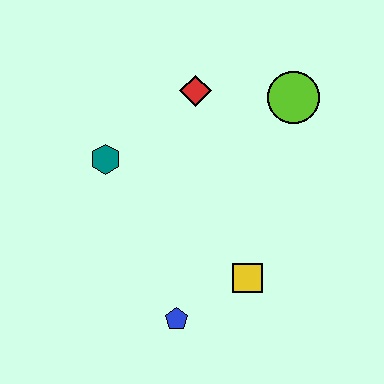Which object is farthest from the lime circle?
The blue pentagon is farthest from the lime circle.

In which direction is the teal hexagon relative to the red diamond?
The teal hexagon is to the left of the red diamond.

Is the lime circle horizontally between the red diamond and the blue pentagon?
No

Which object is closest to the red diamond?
The lime circle is closest to the red diamond.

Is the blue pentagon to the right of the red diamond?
No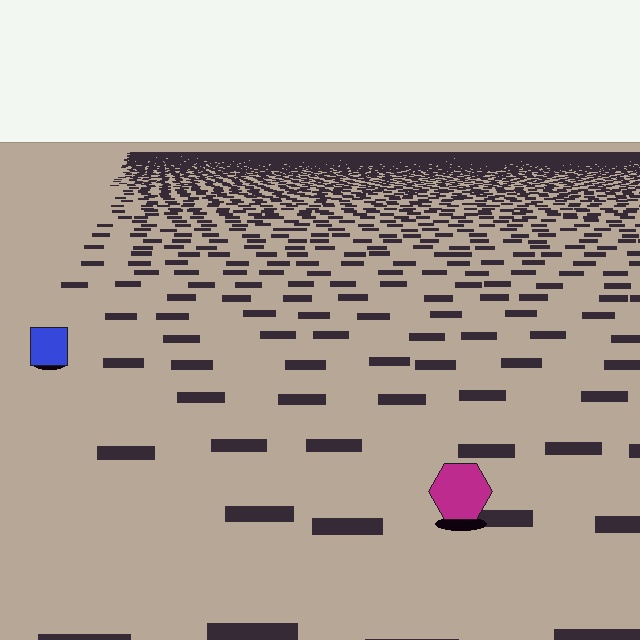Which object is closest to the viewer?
The magenta hexagon is closest. The texture marks near it are larger and more spread out.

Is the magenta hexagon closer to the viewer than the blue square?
Yes. The magenta hexagon is closer — you can tell from the texture gradient: the ground texture is coarser near it.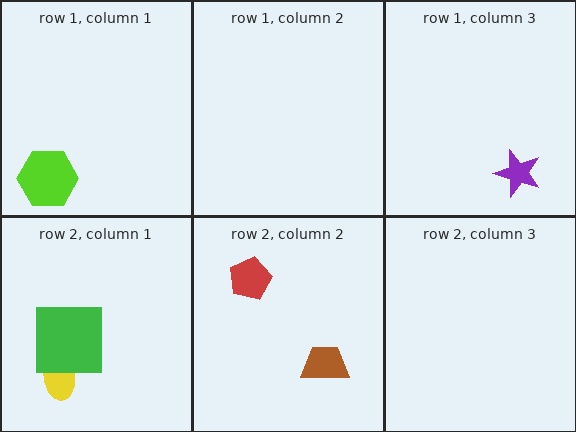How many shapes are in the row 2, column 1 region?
2.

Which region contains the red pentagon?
The row 2, column 2 region.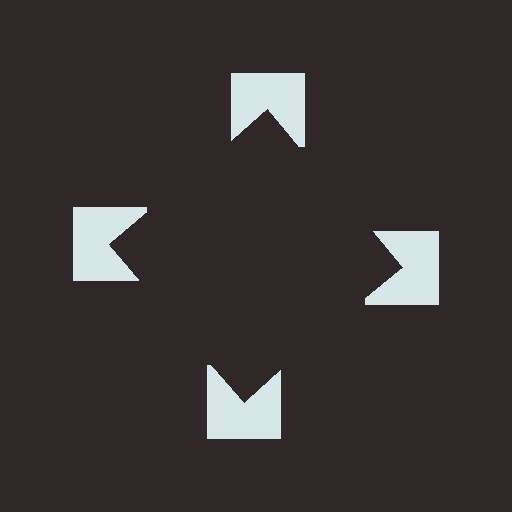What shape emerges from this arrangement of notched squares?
An illusory square — its edges are inferred from the aligned wedge cuts in the notched squares, not physically drawn.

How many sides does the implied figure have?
4 sides.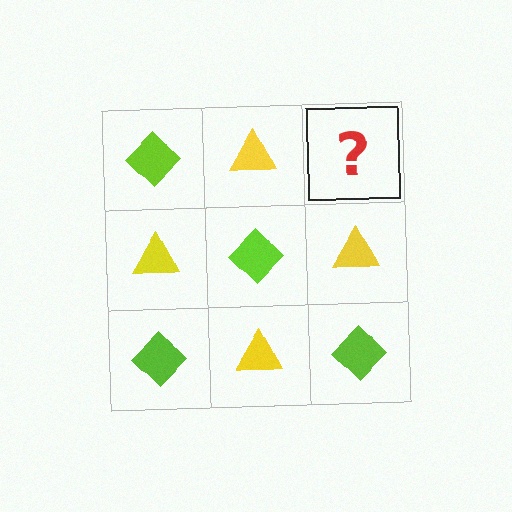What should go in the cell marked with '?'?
The missing cell should contain a lime diamond.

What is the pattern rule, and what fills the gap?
The rule is that it alternates lime diamond and yellow triangle in a checkerboard pattern. The gap should be filled with a lime diamond.